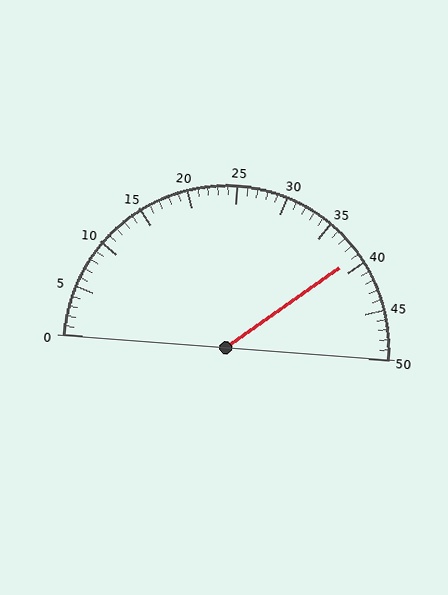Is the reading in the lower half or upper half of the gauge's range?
The reading is in the upper half of the range (0 to 50).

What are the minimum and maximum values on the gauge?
The gauge ranges from 0 to 50.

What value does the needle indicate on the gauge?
The needle indicates approximately 39.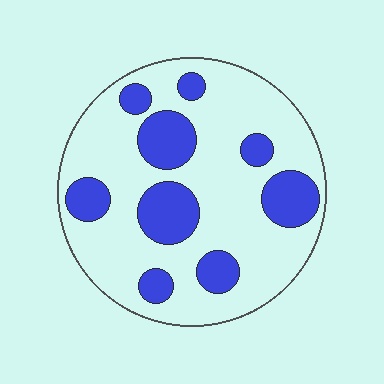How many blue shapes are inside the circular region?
9.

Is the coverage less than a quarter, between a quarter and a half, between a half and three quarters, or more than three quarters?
Between a quarter and a half.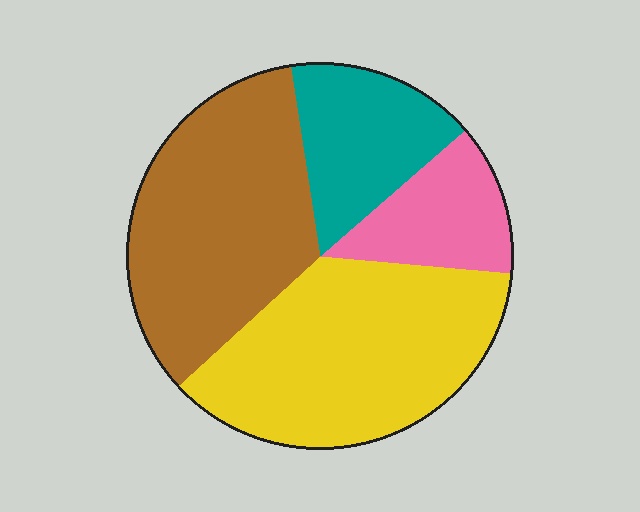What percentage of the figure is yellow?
Yellow takes up about three eighths (3/8) of the figure.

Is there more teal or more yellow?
Yellow.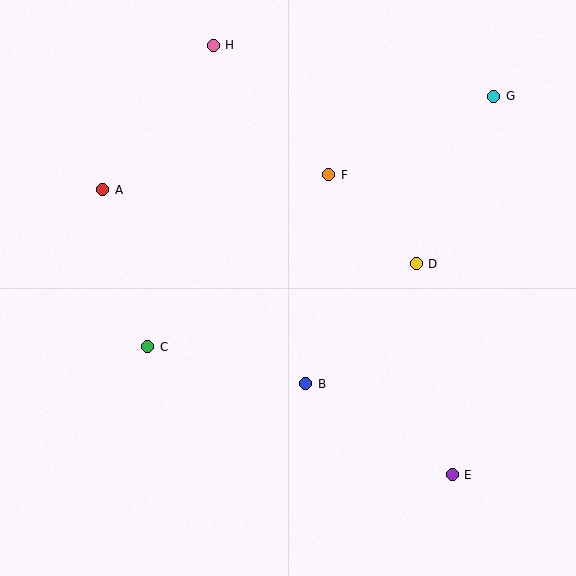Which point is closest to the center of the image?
Point B at (306, 384) is closest to the center.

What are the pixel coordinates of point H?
Point H is at (213, 45).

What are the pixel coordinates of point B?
Point B is at (306, 384).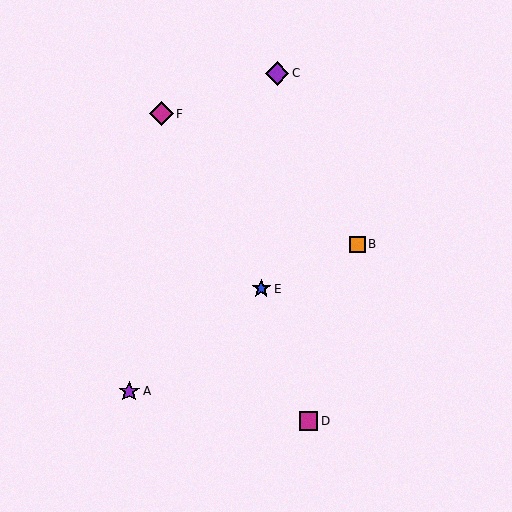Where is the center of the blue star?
The center of the blue star is at (261, 289).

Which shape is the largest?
The magenta diamond (labeled F) is the largest.